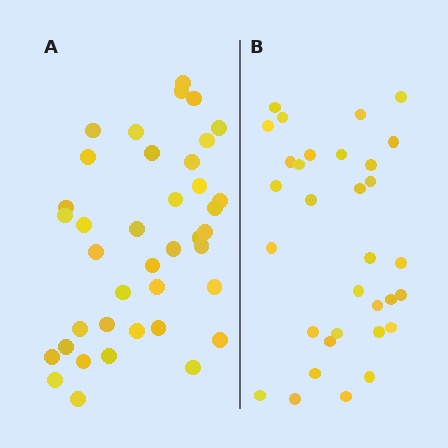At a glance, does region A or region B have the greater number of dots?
Region A (the left region) has more dots.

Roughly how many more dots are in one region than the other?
Region A has roughly 8 or so more dots than region B.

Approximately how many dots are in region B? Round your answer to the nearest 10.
About 30 dots. (The exact count is 32, which rounds to 30.)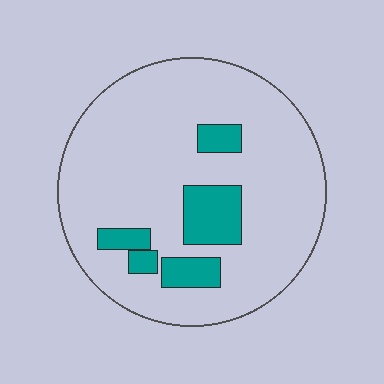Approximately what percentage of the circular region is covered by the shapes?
Approximately 15%.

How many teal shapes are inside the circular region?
5.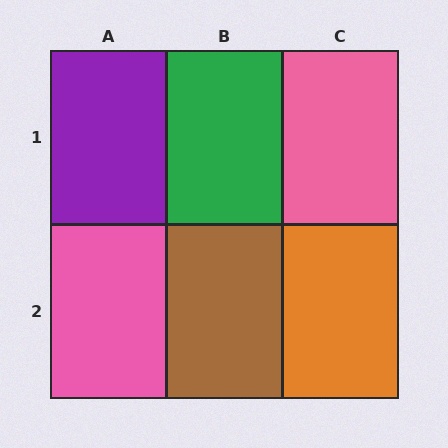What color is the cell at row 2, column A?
Pink.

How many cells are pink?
2 cells are pink.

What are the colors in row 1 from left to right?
Purple, green, pink.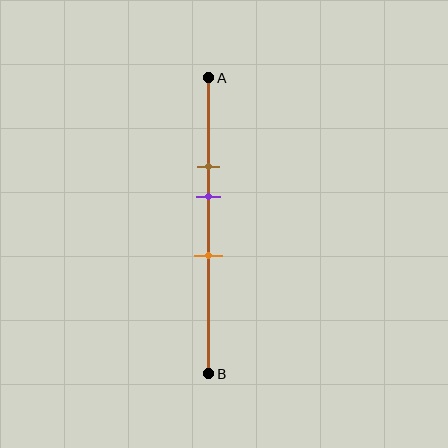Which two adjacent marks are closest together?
The brown and purple marks are the closest adjacent pair.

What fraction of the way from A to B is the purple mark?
The purple mark is approximately 40% (0.4) of the way from A to B.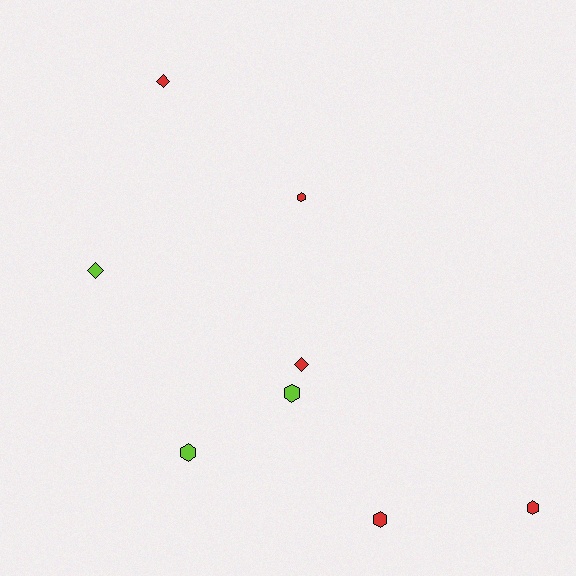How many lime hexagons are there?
There are 2 lime hexagons.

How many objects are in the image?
There are 8 objects.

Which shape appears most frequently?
Hexagon, with 5 objects.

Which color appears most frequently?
Red, with 5 objects.